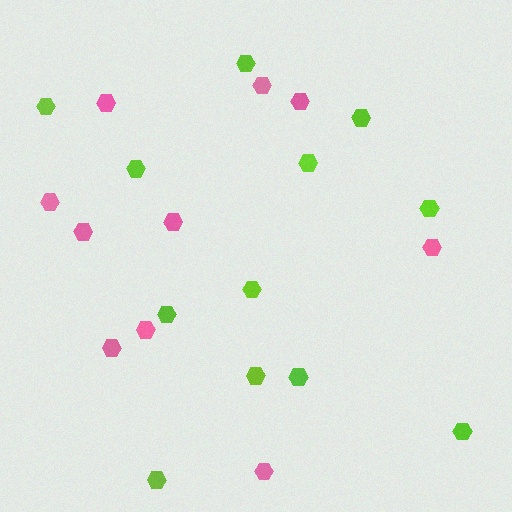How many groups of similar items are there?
There are 2 groups: one group of lime hexagons (12) and one group of pink hexagons (10).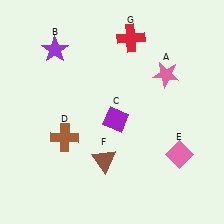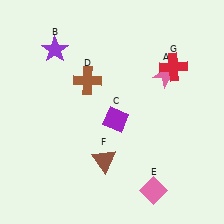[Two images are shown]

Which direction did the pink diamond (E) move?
The pink diamond (E) moved down.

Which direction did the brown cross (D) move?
The brown cross (D) moved up.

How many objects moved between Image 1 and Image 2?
3 objects moved between the two images.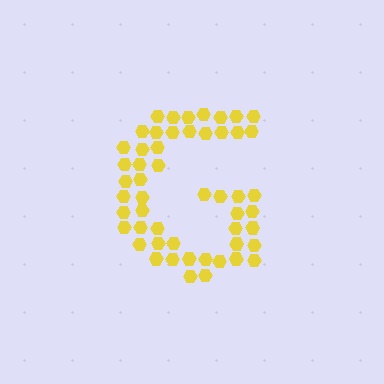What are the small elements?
The small elements are hexagons.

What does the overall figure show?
The overall figure shows the letter G.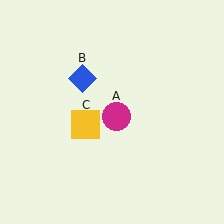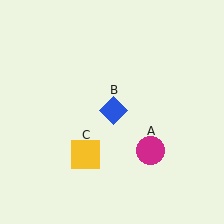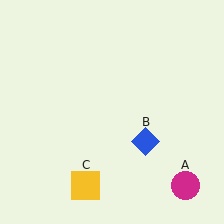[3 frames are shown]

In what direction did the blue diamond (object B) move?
The blue diamond (object B) moved down and to the right.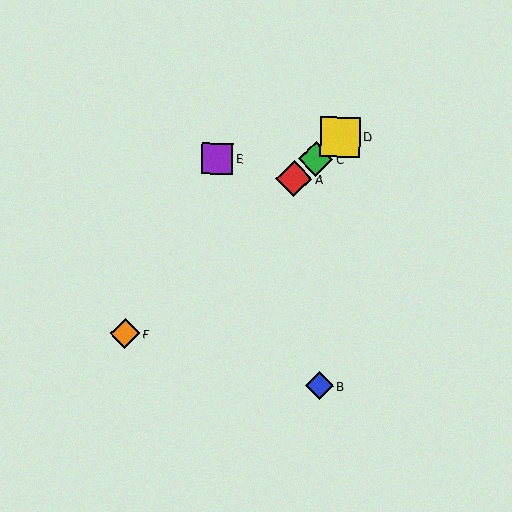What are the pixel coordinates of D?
Object D is at (340, 137).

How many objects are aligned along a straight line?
4 objects (A, C, D, F) are aligned along a straight line.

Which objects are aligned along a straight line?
Objects A, C, D, F are aligned along a straight line.